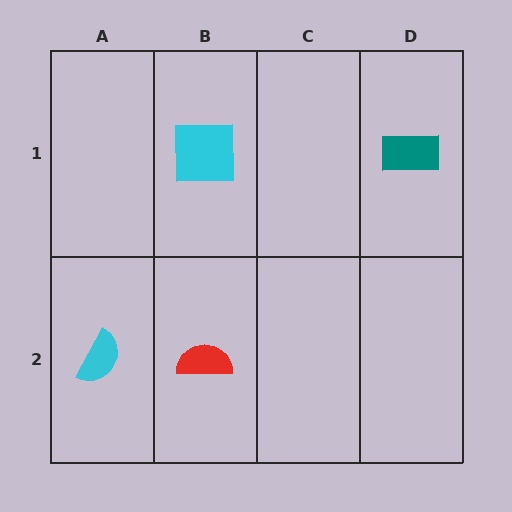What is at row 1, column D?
A teal rectangle.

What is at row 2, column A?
A cyan semicircle.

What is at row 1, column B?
A cyan square.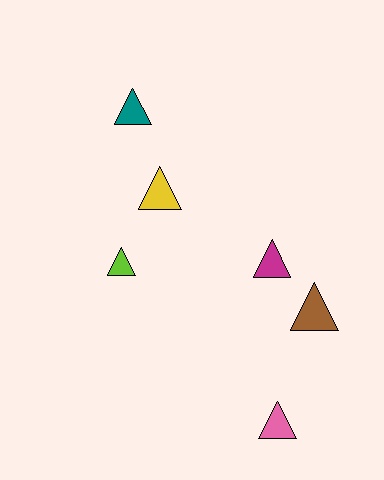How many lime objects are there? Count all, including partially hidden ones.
There is 1 lime object.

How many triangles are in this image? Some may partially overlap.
There are 6 triangles.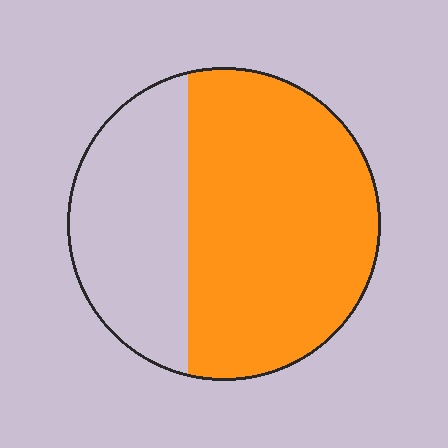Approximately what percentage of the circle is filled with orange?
Approximately 65%.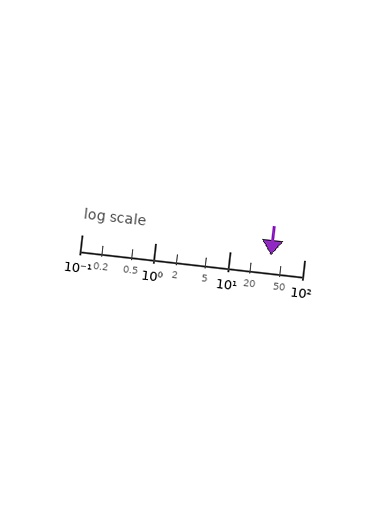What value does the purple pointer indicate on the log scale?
The pointer indicates approximately 36.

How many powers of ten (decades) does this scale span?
The scale spans 3 decades, from 0.1 to 100.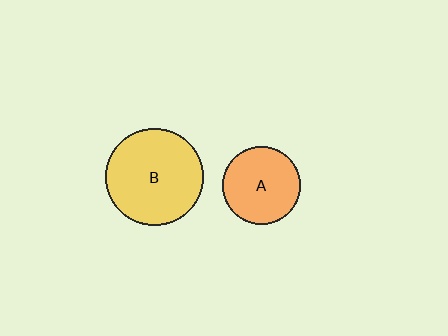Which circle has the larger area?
Circle B (yellow).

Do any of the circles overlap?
No, none of the circles overlap.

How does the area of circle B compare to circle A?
Approximately 1.6 times.